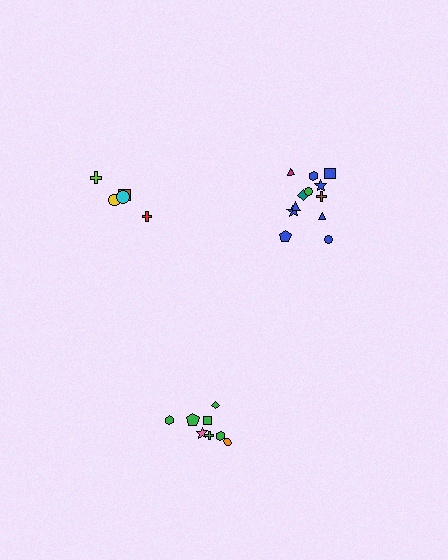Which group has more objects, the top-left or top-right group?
The top-right group.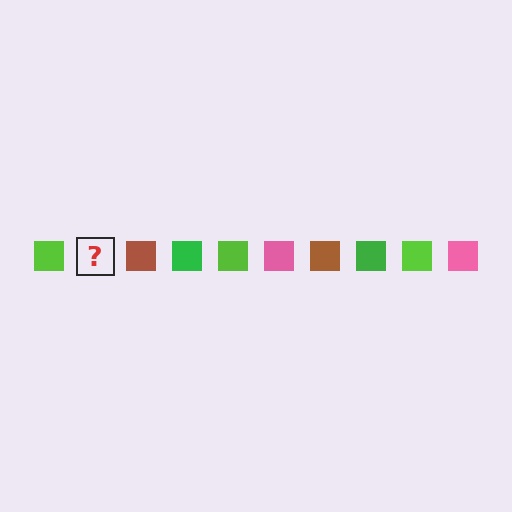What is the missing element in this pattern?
The missing element is a pink square.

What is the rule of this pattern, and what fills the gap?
The rule is that the pattern cycles through lime, pink, brown, green squares. The gap should be filled with a pink square.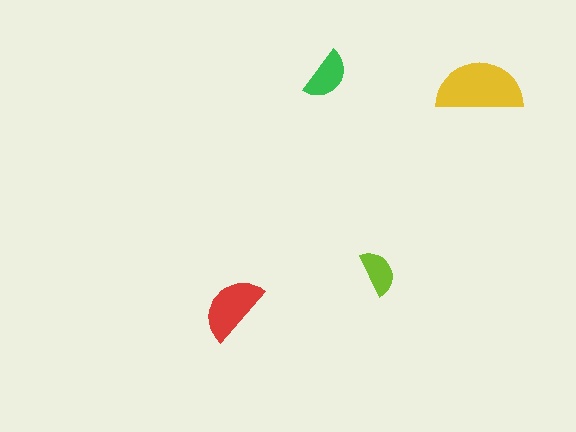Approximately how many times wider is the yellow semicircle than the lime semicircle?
About 2 times wider.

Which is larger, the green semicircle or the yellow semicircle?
The yellow one.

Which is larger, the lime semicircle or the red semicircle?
The red one.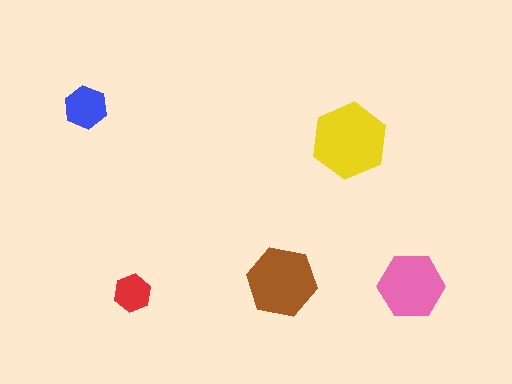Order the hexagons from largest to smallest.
the yellow one, the brown one, the pink one, the blue one, the red one.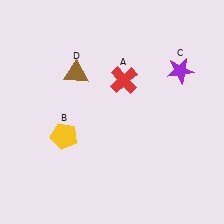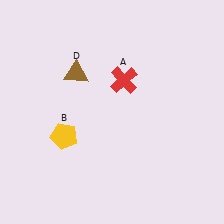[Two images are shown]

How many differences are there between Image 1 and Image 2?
There is 1 difference between the two images.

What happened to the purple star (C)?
The purple star (C) was removed in Image 2. It was in the top-right area of Image 1.